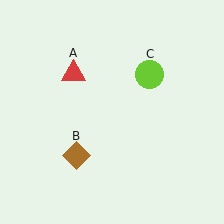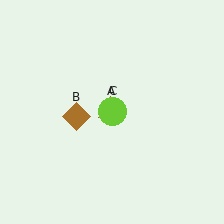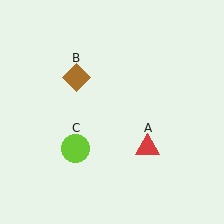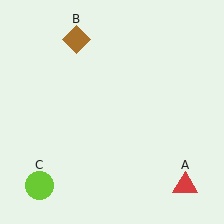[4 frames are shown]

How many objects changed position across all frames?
3 objects changed position: red triangle (object A), brown diamond (object B), lime circle (object C).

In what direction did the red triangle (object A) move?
The red triangle (object A) moved down and to the right.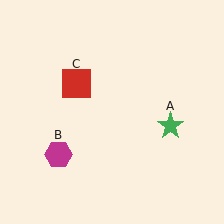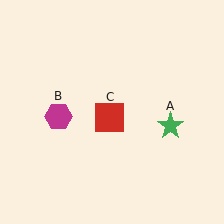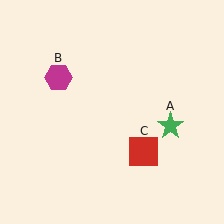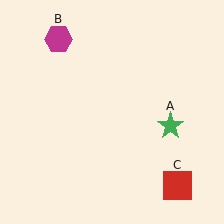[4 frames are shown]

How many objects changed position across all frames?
2 objects changed position: magenta hexagon (object B), red square (object C).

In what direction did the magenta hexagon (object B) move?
The magenta hexagon (object B) moved up.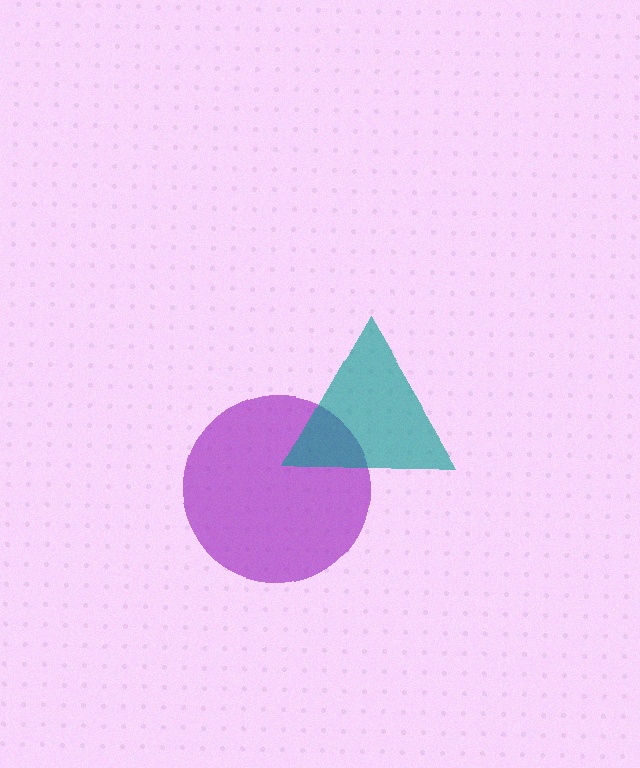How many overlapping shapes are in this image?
There are 2 overlapping shapes in the image.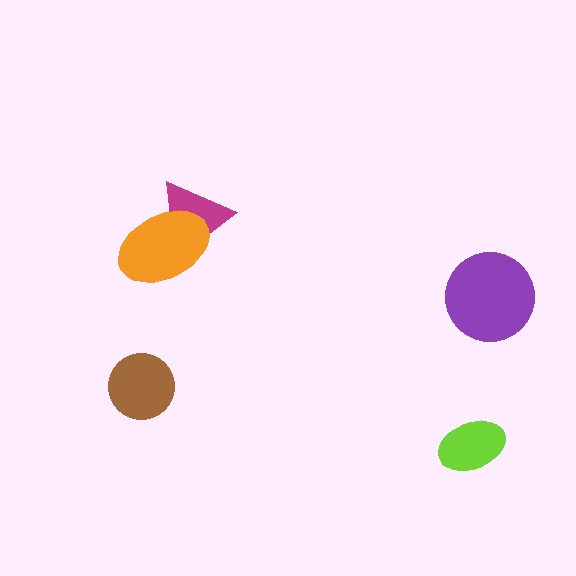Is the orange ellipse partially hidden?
No, no other shape covers it.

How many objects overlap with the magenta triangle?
1 object overlaps with the magenta triangle.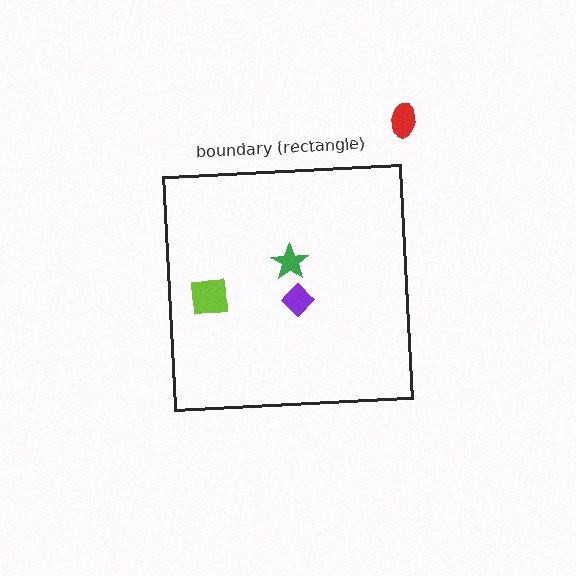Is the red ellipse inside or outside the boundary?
Outside.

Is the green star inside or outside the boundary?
Inside.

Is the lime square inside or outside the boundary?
Inside.